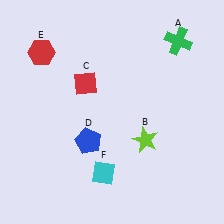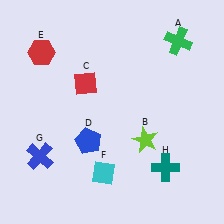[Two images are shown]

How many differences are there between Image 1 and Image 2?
There are 2 differences between the two images.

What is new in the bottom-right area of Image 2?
A teal cross (H) was added in the bottom-right area of Image 2.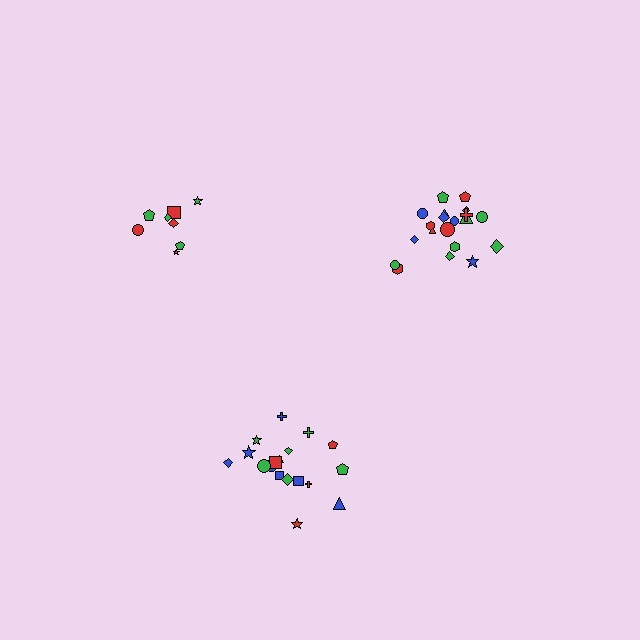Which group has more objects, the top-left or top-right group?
The top-right group.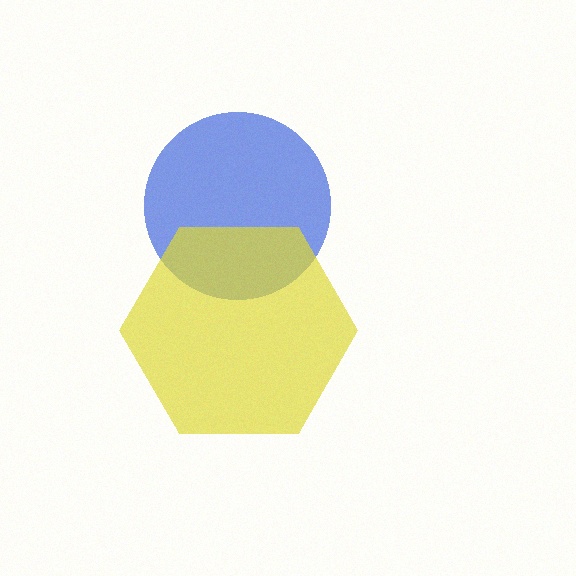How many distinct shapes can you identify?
There are 2 distinct shapes: a blue circle, a yellow hexagon.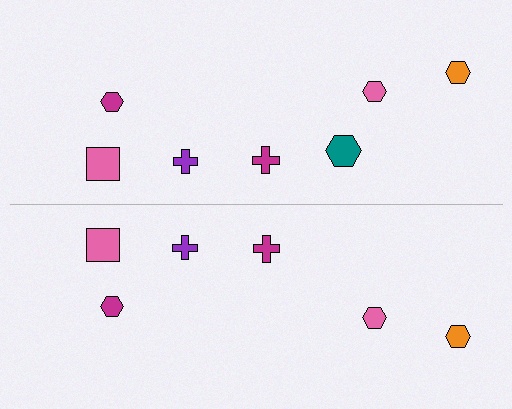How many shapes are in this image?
There are 13 shapes in this image.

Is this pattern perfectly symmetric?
No, the pattern is not perfectly symmetric. A teal hexagon is missing from the bottom side.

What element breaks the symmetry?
A teal hexagon is missing from the bottom side.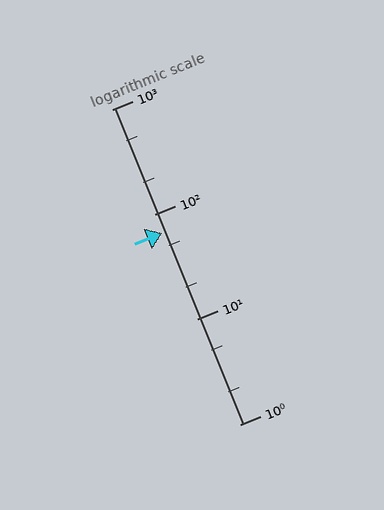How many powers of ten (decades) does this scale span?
The scale spans 3 decades, from 1 to 1000.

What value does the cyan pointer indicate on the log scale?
The pointer indicates approximately 67.